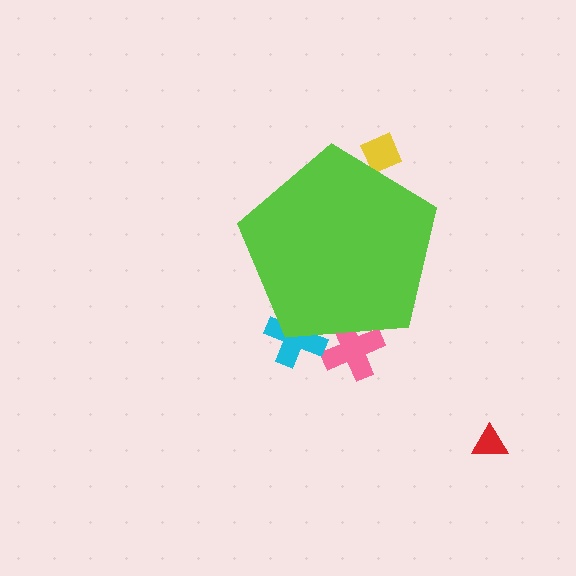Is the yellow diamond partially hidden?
Yes, the yellow diamond is partially hidden behind the lime pentagon.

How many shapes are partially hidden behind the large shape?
3 shapes are partially hidden.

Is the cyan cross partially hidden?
Yes, the cyan cross is partially hidden behind the lime pentagon.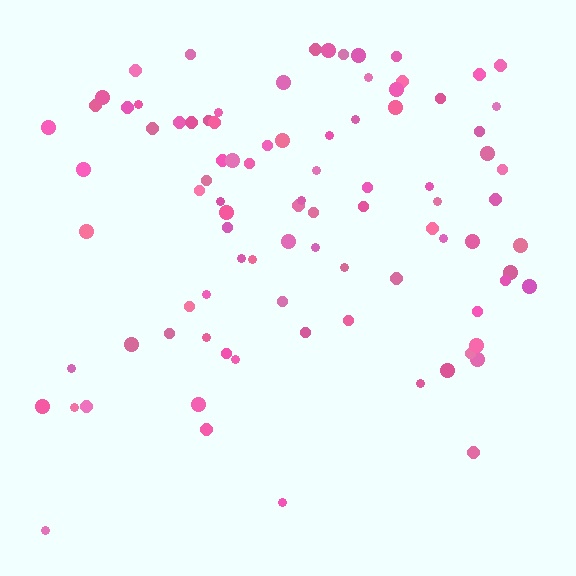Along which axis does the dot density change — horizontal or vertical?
Vertical.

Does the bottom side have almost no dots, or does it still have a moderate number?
Still a moderate number, just noticeably fewer than the top.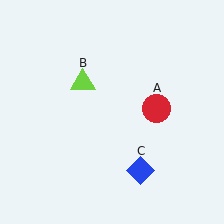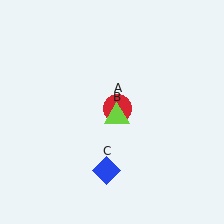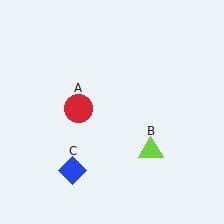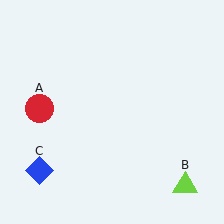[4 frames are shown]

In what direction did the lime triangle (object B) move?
The lime triangle (object B) moved down and to the right.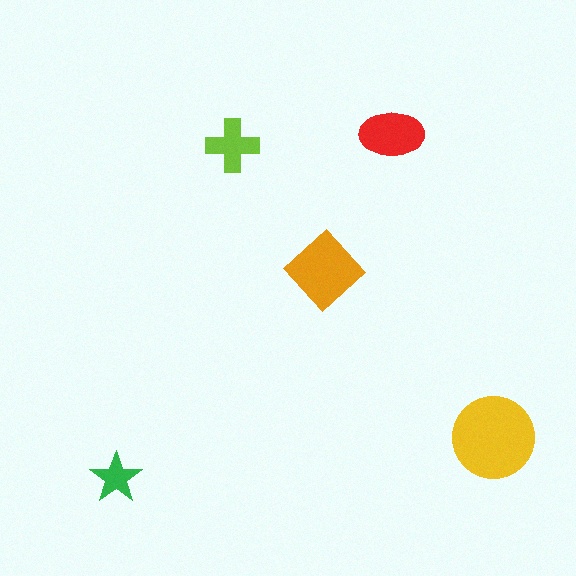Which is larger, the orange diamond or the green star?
The orange diamond.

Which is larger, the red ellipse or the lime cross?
The red ellipse.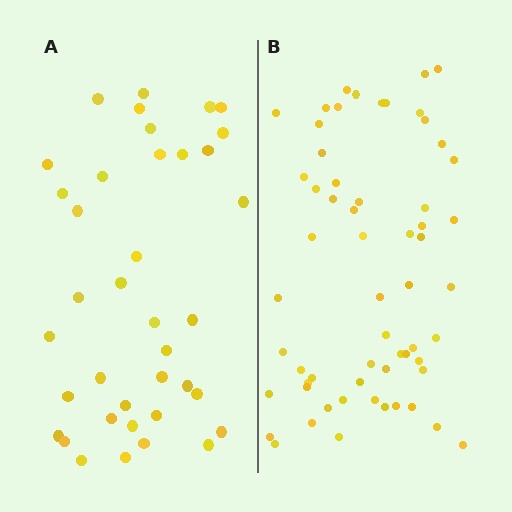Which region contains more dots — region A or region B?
Region B (the right region) has more dots.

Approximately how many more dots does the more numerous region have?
Region B has approximately 20 more dots than region A.